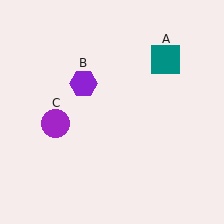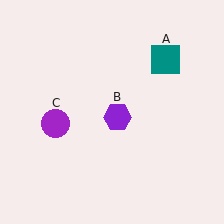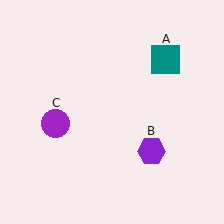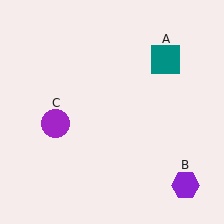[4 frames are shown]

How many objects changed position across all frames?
1 object changed position: purple hexagon (object B).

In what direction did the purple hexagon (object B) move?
The purple hexagon (object B) moved down and to the right.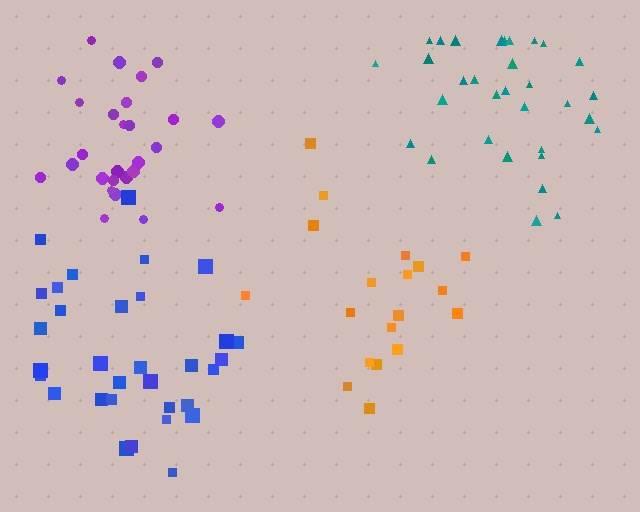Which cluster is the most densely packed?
Purple.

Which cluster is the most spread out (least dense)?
Orange.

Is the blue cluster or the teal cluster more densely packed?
Teal.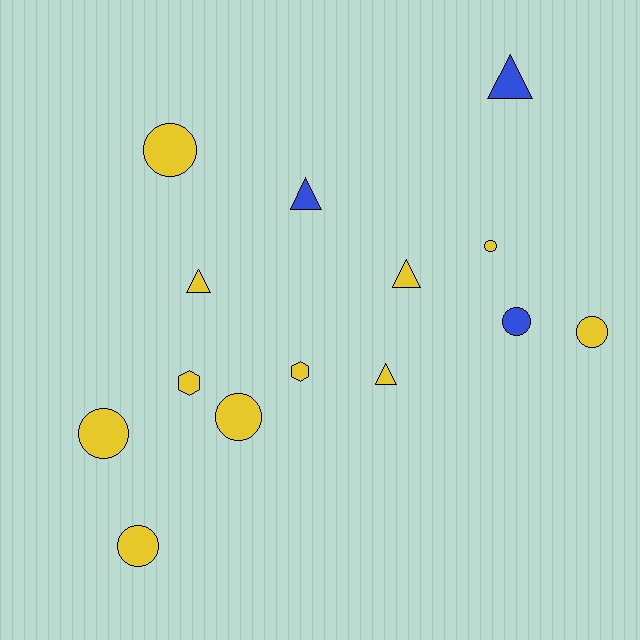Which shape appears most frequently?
Circle, with 7 objects.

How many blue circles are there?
There is 1 blue circle.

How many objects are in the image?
There are 14 objects.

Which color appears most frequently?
Yellow, with 11 objects.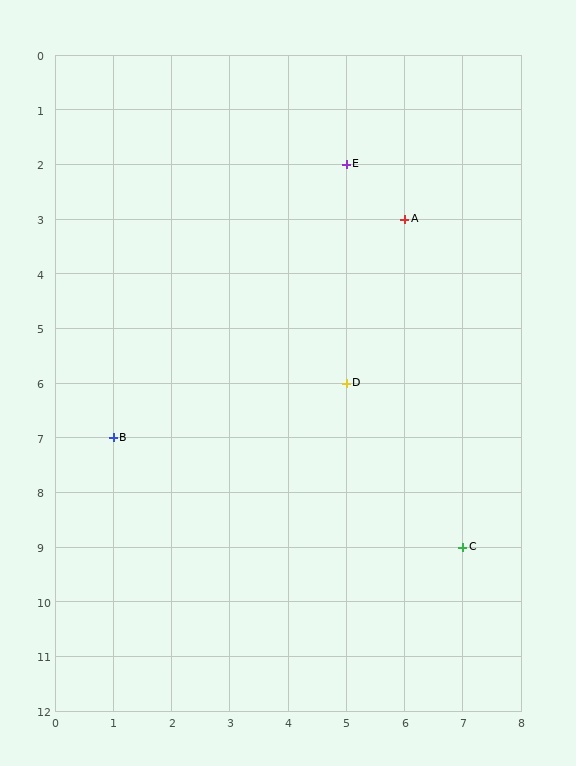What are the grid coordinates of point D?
Point D is at grid coordinates (5, 6).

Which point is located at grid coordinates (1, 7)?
Point B is at (1, 7).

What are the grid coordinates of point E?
Point E is at grid coordinates (5, 2).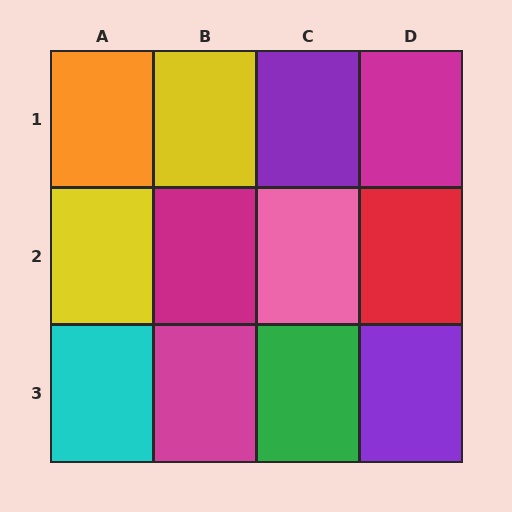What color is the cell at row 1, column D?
Magenta.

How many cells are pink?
1 cell is pink.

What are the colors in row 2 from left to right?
Yellow, magenta, pink, red.